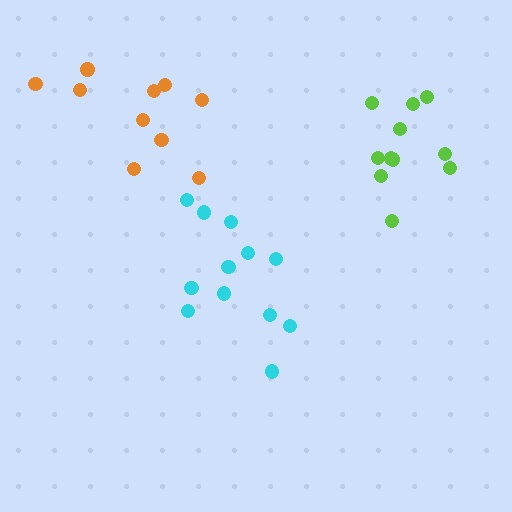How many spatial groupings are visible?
There are 3 spatial groupings.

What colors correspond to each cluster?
The clusters are colored: orange, cyan, lime.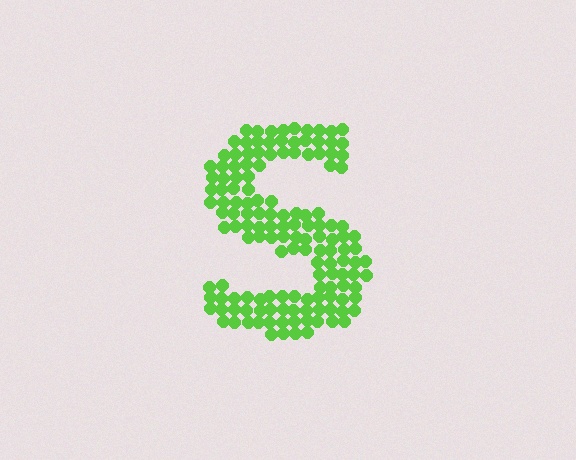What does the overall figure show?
The overall figure shows the letter S.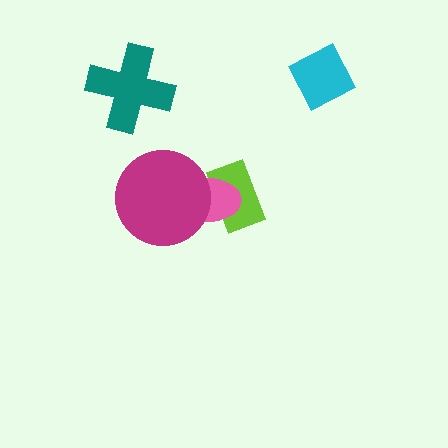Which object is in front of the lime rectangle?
The pink ellipse is in front of the lime rectangle.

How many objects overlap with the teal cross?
0 objects overlap with the teal cross.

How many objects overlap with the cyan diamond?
0 objects overlap with the cyan diamond.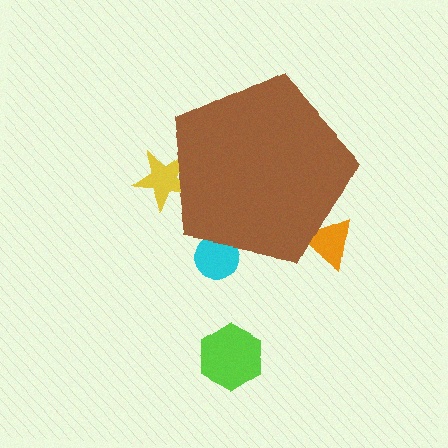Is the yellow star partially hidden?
Yes, the yellow star is partially hidden behind the brown pentagon.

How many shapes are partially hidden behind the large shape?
3 shapes are partially hidden.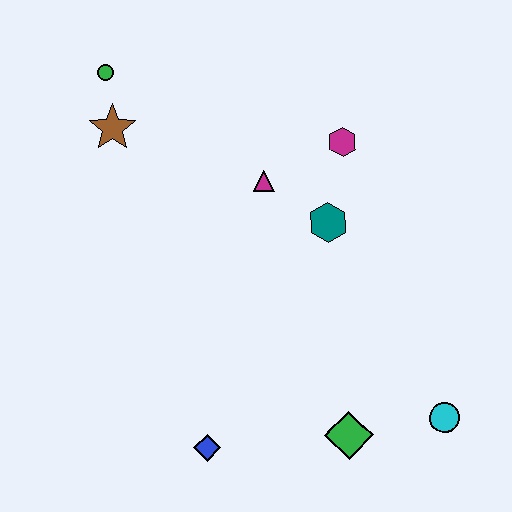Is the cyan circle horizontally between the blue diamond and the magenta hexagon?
No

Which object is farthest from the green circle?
The cyan circle is farthest from the green circle.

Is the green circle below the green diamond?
No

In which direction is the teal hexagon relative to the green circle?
The teal hexagon is to the right of the green circle.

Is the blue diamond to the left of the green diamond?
Yes